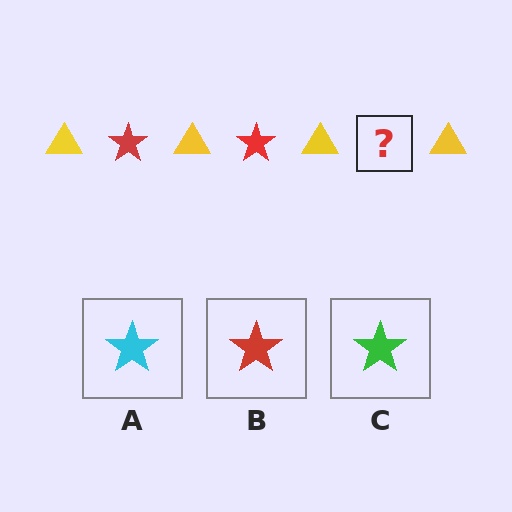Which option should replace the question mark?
Option B.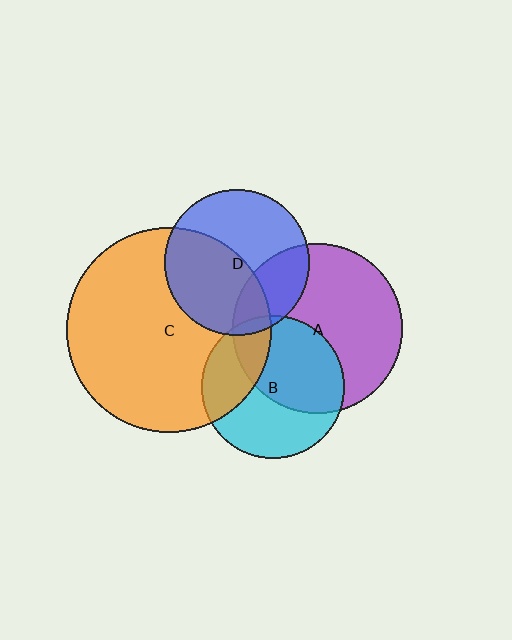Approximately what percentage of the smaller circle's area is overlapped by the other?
Approximately 15%.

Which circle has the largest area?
Circle C (orange).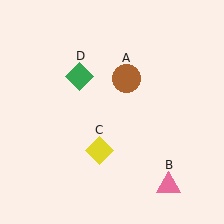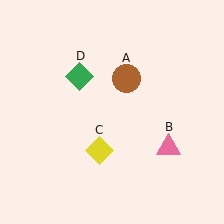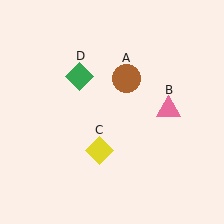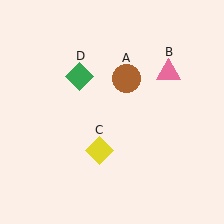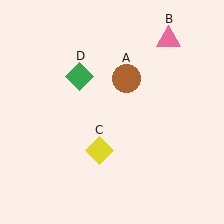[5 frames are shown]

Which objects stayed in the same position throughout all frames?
Brown circle (object A) and yellow diamond (object C) and green diamond (object D) remained stationary.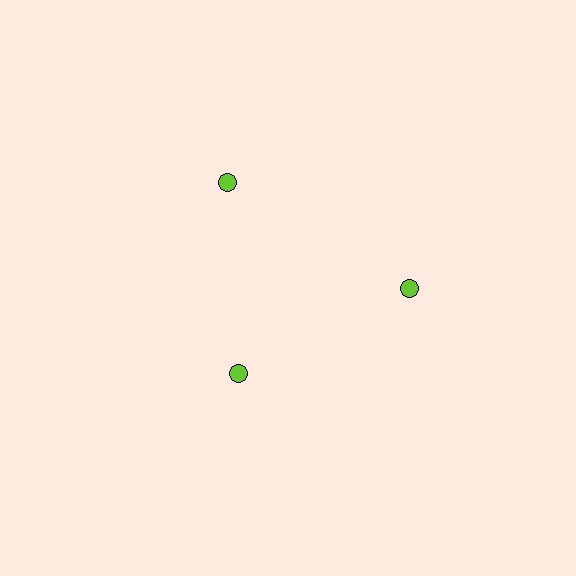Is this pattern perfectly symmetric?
No. The 3 lime circles are arranged in a ring, but one element near the 7 o'clock position is pulled inward toward the center, breaking the 3-fold rotational symmetry.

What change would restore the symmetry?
The symmetry would be restored by moving it outward, back onto the ring so that all 3 circles sit at equal angles and equal distance from the center.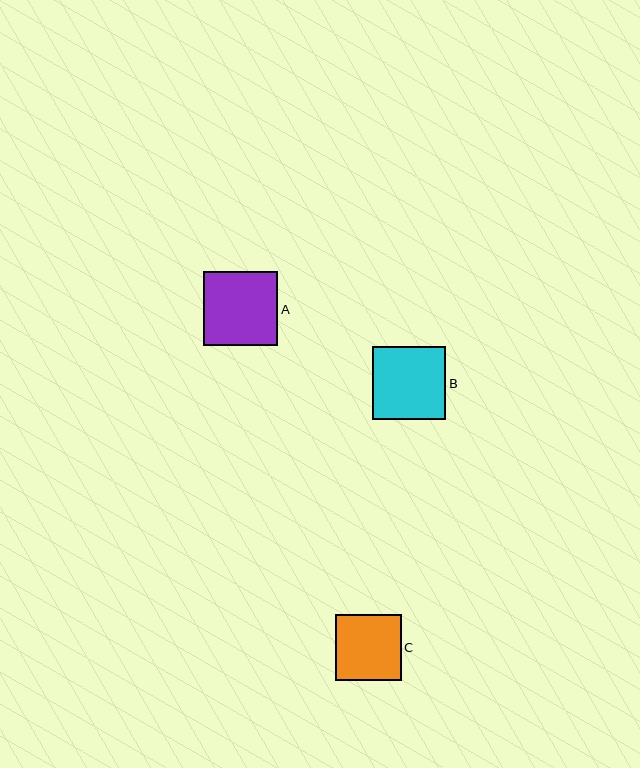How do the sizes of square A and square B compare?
Square A and square B are approximately the same size.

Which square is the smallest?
Square C is the smallest with a size of approximately 66 pixels.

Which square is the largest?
Square A is the largest with a size of approximately 74 pixels.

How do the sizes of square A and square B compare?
Square A and square B are approximately the same size.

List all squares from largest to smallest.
From largest to smallest: A, B, C.